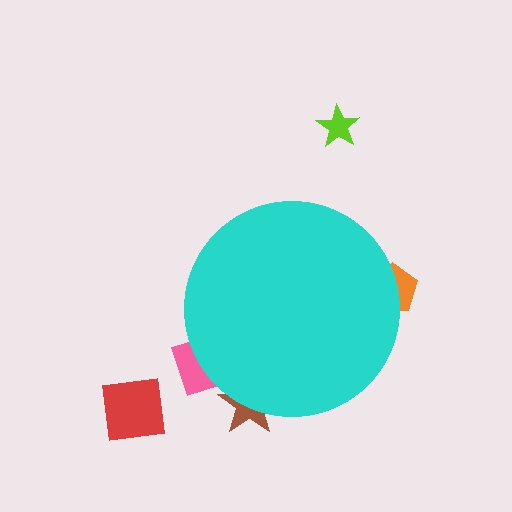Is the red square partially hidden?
No, the red square is fully visible.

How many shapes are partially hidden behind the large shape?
3 shapes are partially hidden.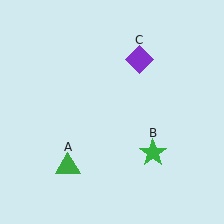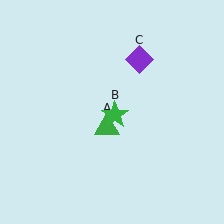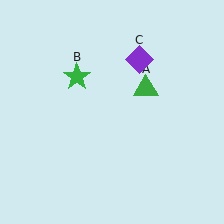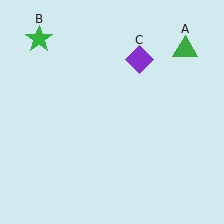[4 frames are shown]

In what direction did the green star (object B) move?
The green star (object B) moved up and to the left.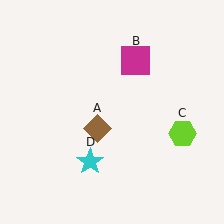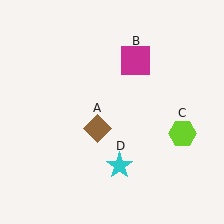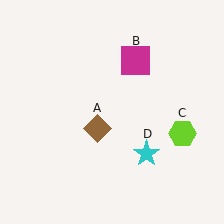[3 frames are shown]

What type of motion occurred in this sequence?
The cyan star (object D) rotated counterclockwise around the center of the scene.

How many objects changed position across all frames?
1 object changed position: cyan star (object D).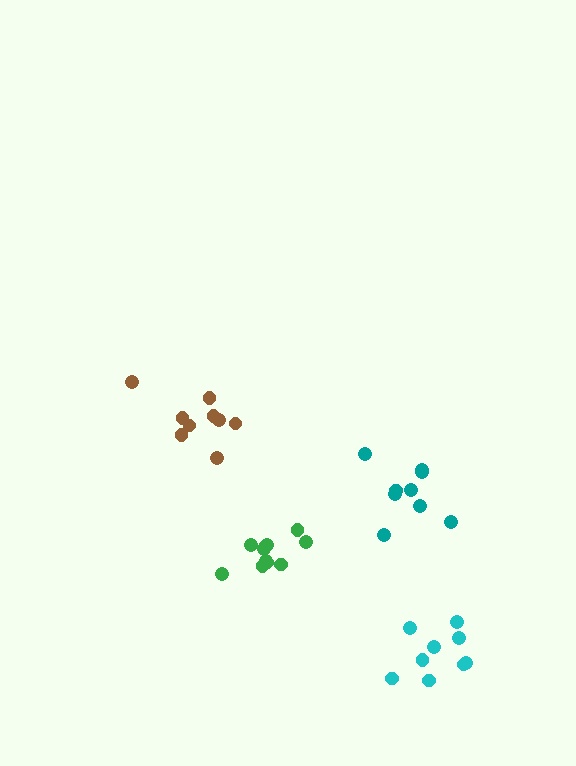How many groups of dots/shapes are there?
There are 4 groups.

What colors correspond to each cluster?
The clusters are colored: teal, green, brown, cyan.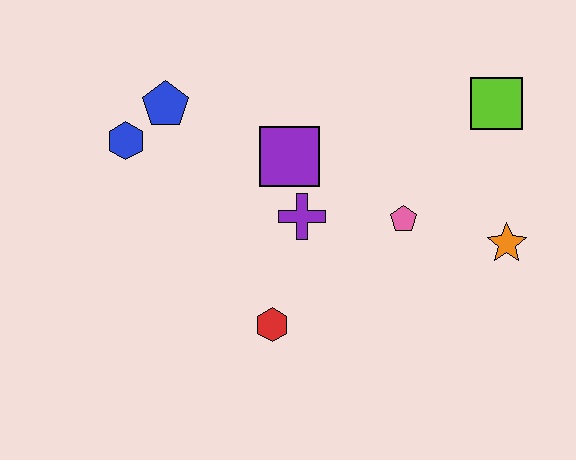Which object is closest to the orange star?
The pink pentagon is closest to the orange star.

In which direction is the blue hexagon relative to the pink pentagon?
The blue hexagon is to the left of the pink pentagon.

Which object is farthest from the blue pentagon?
The orange star is farthest from the blue pentagon.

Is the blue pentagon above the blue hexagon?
Yes